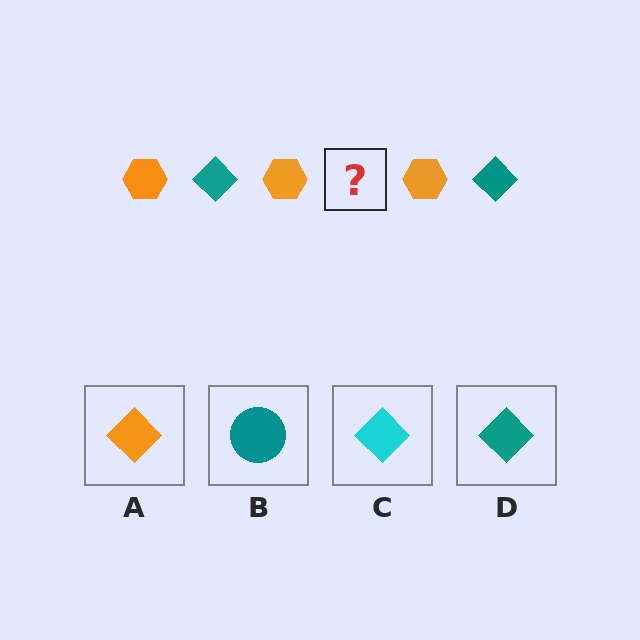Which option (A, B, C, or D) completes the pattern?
D.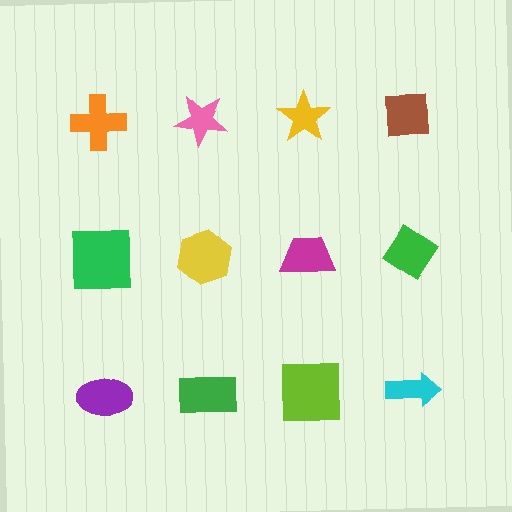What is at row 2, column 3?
A magenta trapezoid.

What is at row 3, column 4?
A cyan arrow.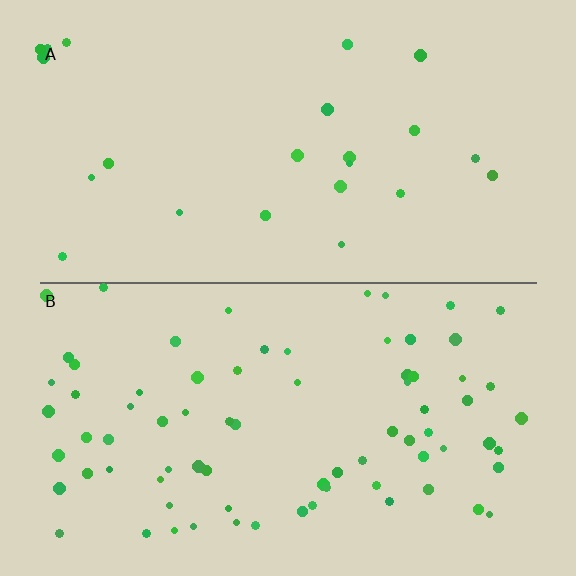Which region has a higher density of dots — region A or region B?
B (the bottom).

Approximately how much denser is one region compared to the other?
Approximately 3.3× — region B over region A.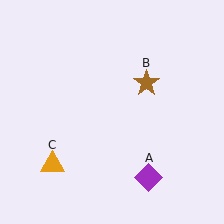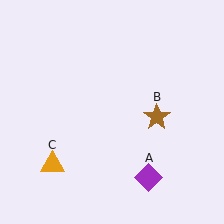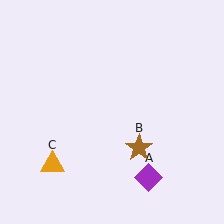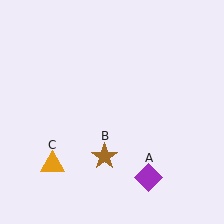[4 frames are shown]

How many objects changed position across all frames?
1 object changed position: brown star (object B).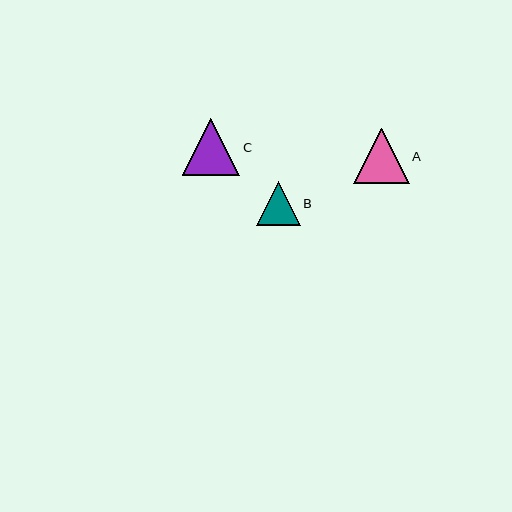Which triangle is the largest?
Triangle C is the largest with a size of approximately 57 pixels.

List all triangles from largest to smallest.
From largest to smallest: C, A, B.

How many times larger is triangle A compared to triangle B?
Triangle A is approximately 1.3 times the size of triangle B.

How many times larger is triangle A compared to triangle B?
Triangle A is approximately 1.3 times the size of triangle B.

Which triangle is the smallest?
Triangle B is the smallest with a size of approximately 44 pixels.